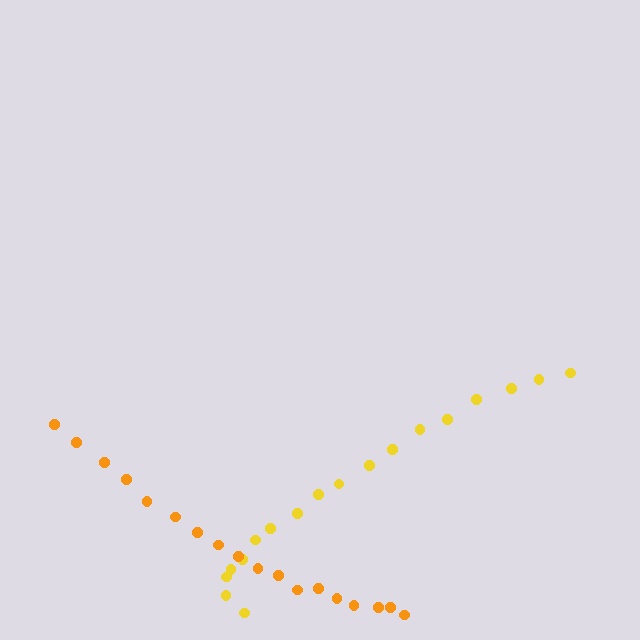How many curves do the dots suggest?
There are 2 distinct paths.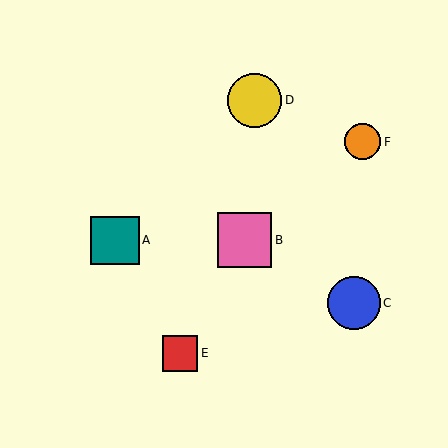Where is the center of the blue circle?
The center of the blue circle is at (354, 303).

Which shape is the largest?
The pink square (labeled B) is the largest.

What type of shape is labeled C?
Shape C is a blue circle.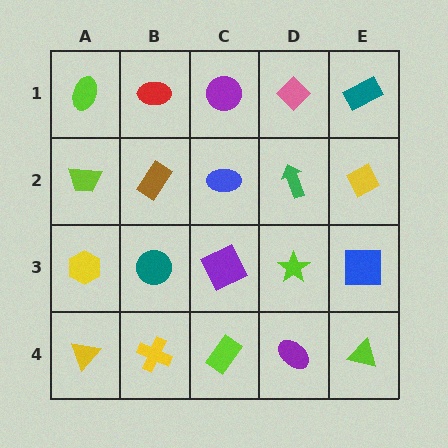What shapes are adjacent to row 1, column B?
A brown rectangle (row 2, column B), a lime ellipse (row 1, column A), a purple circle (row 1, column C).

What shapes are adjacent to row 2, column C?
A purple circle (row 1, column C), a purple square (row 3, column C), a brown rectangle (row 2, column B), a green arrow (row 2, column D).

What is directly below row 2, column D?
A lime star.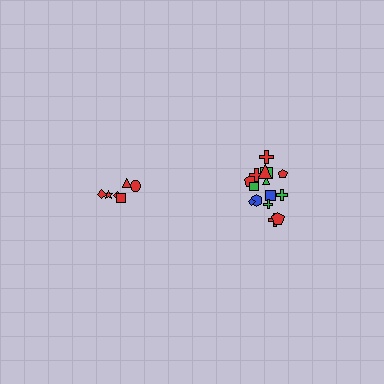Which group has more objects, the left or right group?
The right group.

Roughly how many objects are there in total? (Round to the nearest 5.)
Roughly 20 objects in total.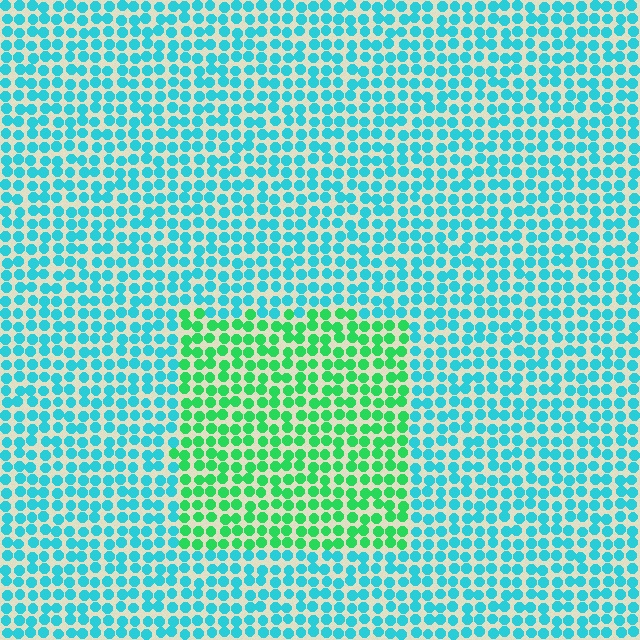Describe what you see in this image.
The image is filled with small cyan elements in a uniform arrangement. A rectangle-shaped region is visible where the elements are tinted to a slightly different hue, forming a subtle color boundary.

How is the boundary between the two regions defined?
The boundary is defined purely by a slight shift in hue (about 47 degrees). Spacing, size, and orientation are identical on both sides.